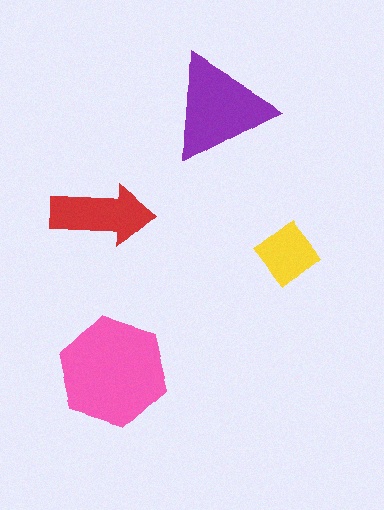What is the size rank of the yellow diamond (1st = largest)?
4th.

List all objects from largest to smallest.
The pink hexagon, the purple triangle, the red arrow, the yellow diamond.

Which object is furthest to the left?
The red arrow is leftmost.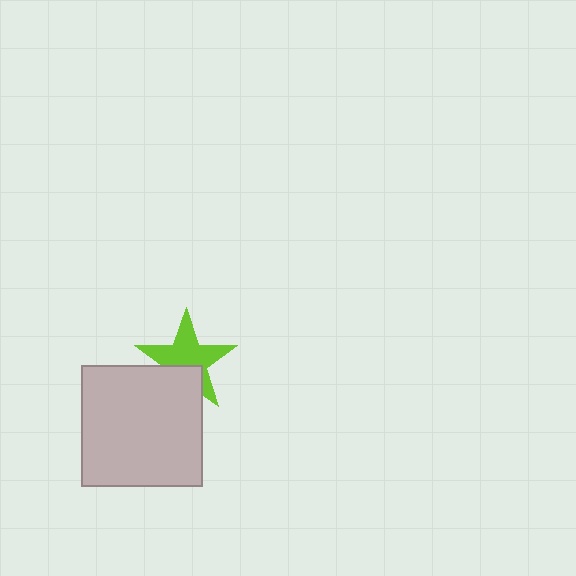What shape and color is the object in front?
The object in front is a light gray square.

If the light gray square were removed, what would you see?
You would see the complete lime star.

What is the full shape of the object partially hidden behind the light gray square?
The partially hidden object is a lime star.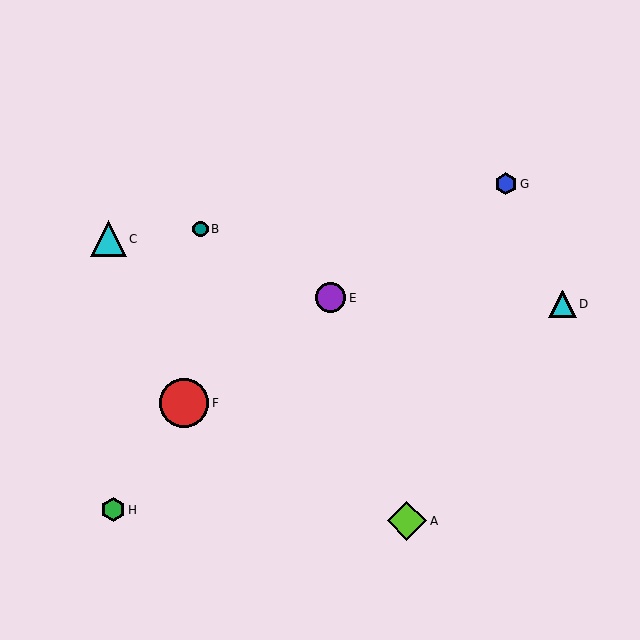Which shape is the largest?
The red circle (labeled F) is the largest.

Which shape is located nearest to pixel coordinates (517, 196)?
The blue hexagon (labeled G) at (506, 184) is nearest to that location.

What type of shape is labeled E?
Shape E is a purple circle.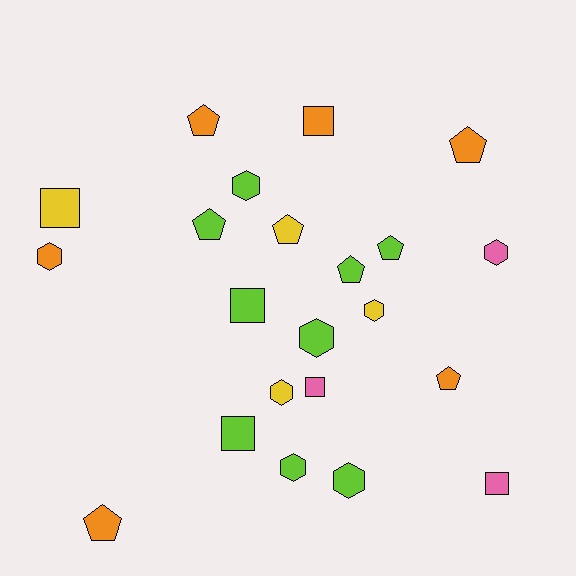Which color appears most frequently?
Lime, with 9 objects.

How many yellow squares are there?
There is 1 yellow square.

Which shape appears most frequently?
Pentagon, with 8 objects.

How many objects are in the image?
There are 22 objects.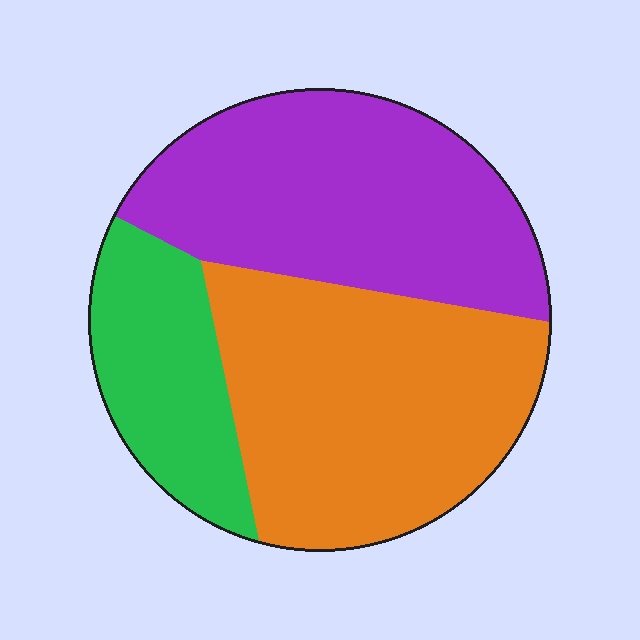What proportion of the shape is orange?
Orange takes up between a quarter and a half of the shape.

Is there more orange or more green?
Orange.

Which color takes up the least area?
Green, at roughly 20%.